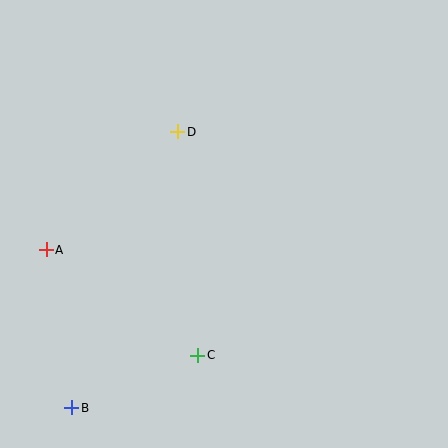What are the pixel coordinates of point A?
Point A is at (46, 250).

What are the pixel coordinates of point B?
Point B is at (72, 408).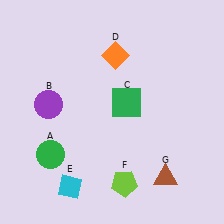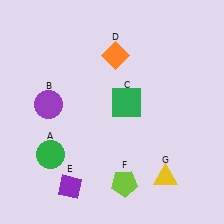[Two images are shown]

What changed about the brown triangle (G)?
In Image 1, G is brown. In Image 2, it changed to yellow.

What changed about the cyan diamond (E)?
In Image 1, E is cyan. In Image 2, it changed to purple.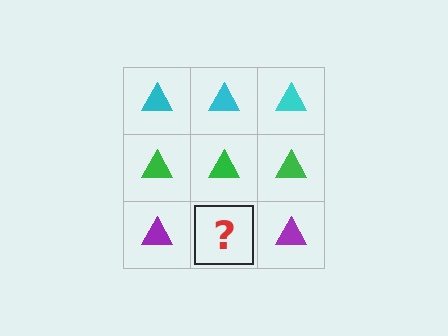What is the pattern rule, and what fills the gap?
The rule is that each row has a consistent color. The gap should be filled with a purple triangle.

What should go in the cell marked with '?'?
The missing cell should contain a purple triangle.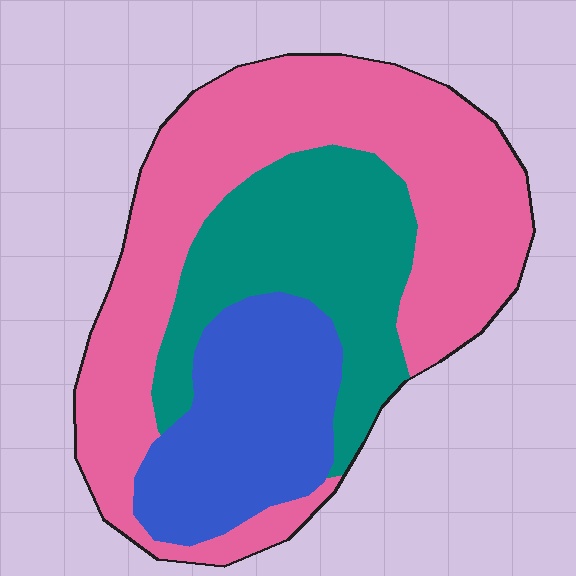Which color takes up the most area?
Pink, at roughly 50%.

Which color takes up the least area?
Blue, at roughly 20%.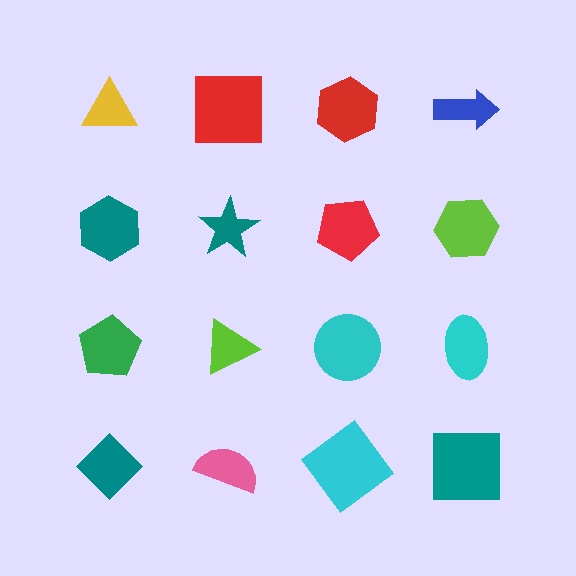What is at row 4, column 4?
A teal square.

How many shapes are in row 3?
4 shapes.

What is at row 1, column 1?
A yellow triangle.